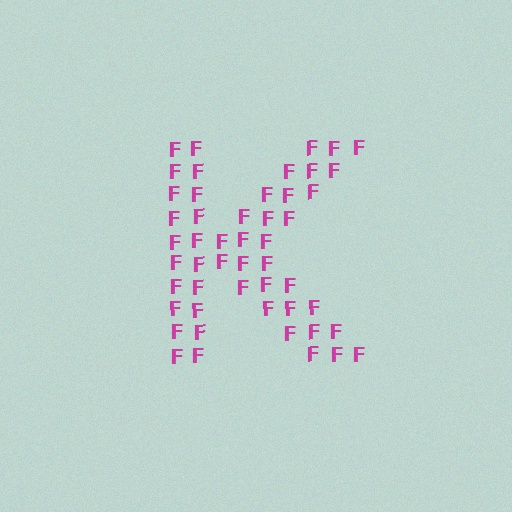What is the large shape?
The large shape is the letter K.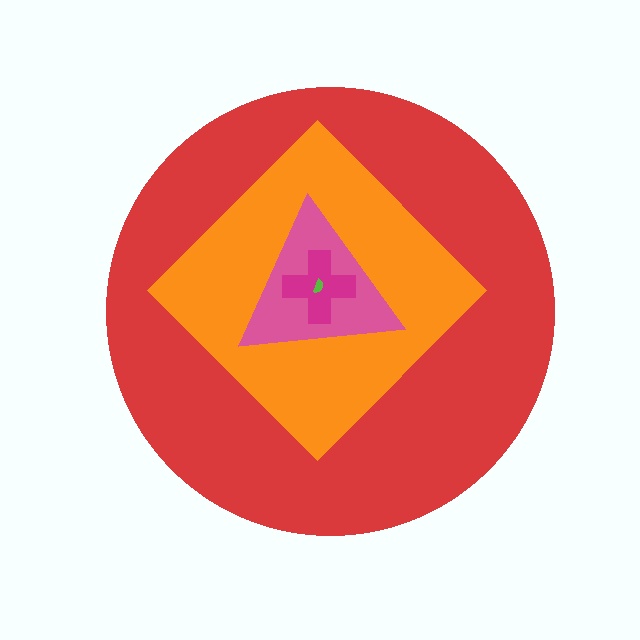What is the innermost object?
The lime semicircle.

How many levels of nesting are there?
5.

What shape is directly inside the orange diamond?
The pink triangle.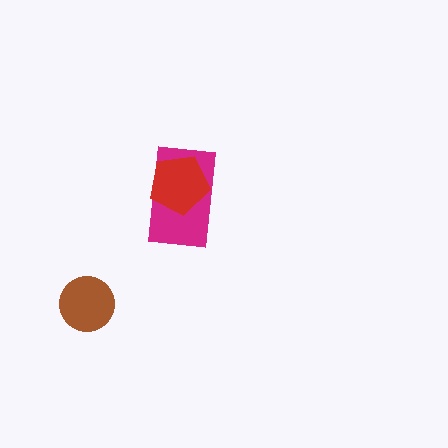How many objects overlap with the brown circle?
0 objects overlap with the brown circle.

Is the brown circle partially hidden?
No, no other shape covers it.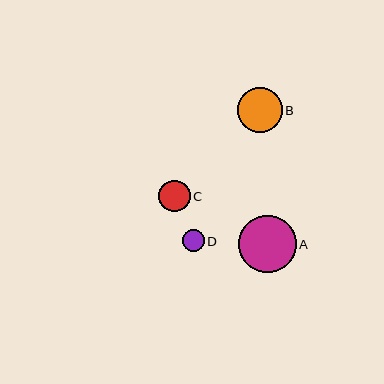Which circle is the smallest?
Circle D is the smallest with a size of approximately 22 pixels.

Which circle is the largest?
Circle A is the largest with a size of approximately 58 pixels.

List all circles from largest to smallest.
From largest to smallest: A, B, C, D.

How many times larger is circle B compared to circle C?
Circle B is approximately 1.4 times the size of circle C.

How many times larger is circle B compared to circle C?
Circle B is approximately 1.4 times the size of circle C.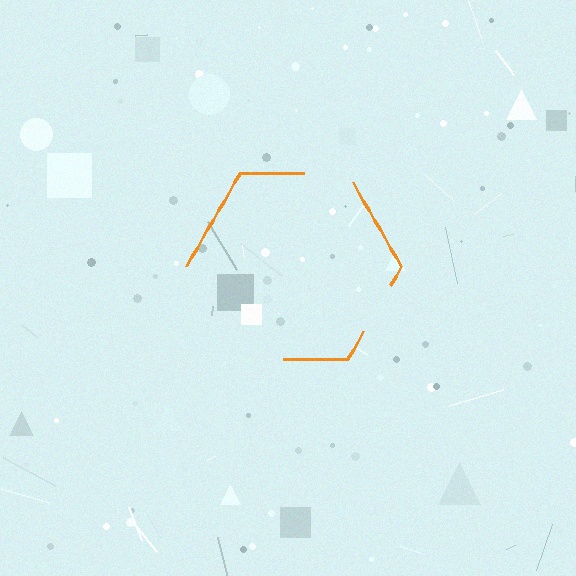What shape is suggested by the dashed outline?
The dashed outline suggests a hexagon.